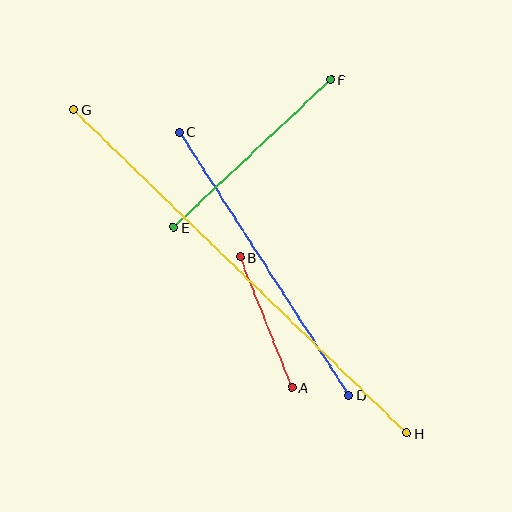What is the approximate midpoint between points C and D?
The midpoint is at approximately (264, 264) pixels.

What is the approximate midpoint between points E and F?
The midpoint is at approximately (252, 154) pixels.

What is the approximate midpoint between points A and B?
The midpoint is at approximately (266, 322) pixels.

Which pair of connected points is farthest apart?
Points G and H are farthest apart.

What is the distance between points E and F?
The distance is approximately 215 pixels.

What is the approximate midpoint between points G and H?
The midpoint is at approximately (240, 271) pixels.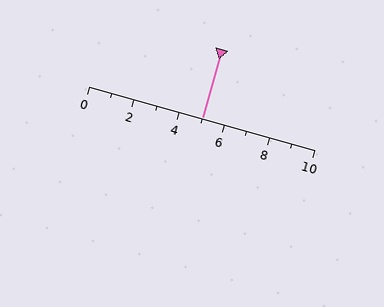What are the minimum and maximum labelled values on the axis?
The axis runs from 0 to 10.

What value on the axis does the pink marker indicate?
The marker indicates approximately 5.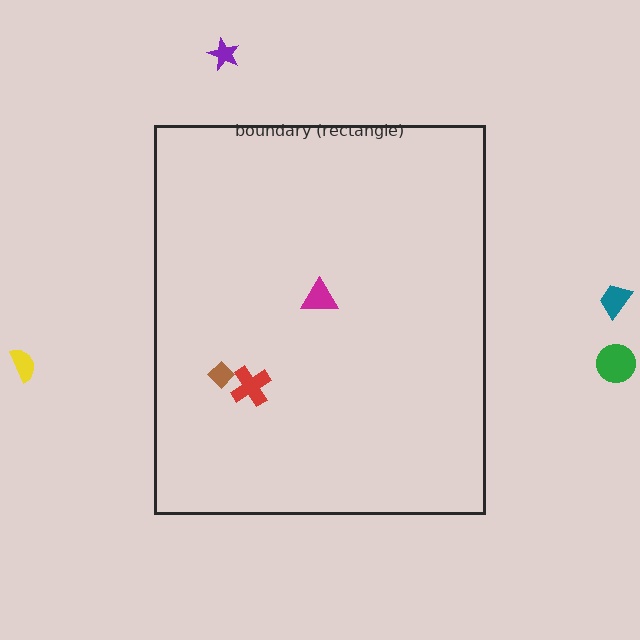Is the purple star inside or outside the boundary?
Outside.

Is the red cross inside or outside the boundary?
Inside.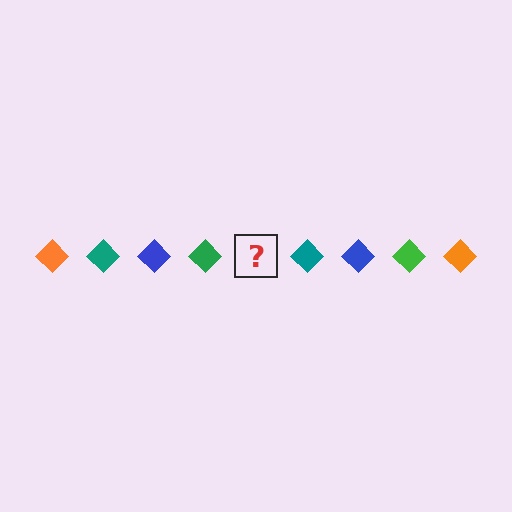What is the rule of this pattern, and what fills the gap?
The rule is that the pattern cycles through orange, teal, blue, green diamonds. The gap should be filled with an orange diamond.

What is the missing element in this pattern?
The missing element is an orange diamond.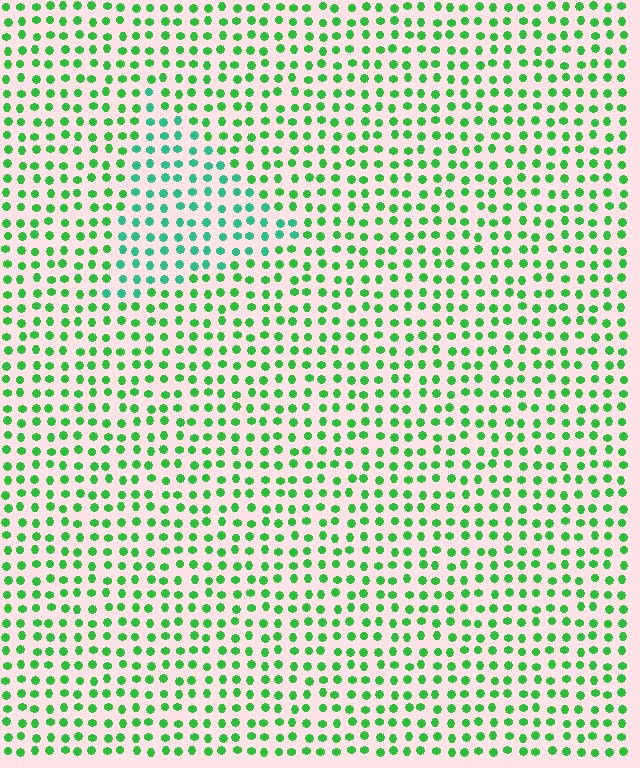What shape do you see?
I see a triangle.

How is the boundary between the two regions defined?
The boundary is defined purely by a slight shift in hue (about 33 degrees). Spacing, size, and orientation are identical on both sides.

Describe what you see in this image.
The image is filled with small green elements in a uniform arrangement. A triangle-shaped region is visible where the elements are tinted to a slightly different hue, forming a subtle color boundary.